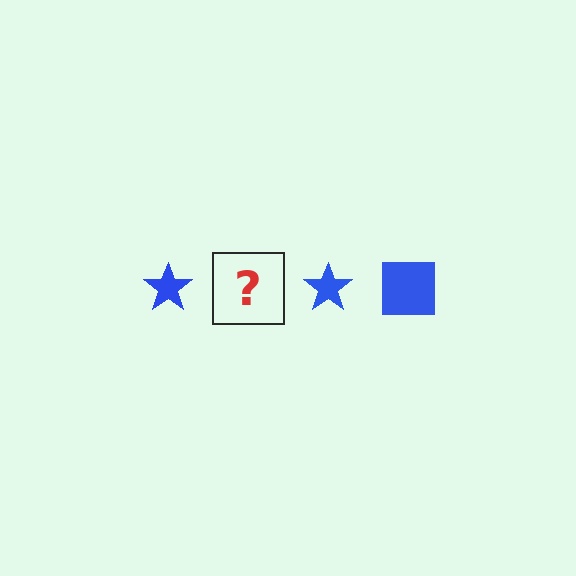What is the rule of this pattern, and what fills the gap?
The rule is that the pattern cycles through star, square shapes in blue. The gap should be filled with a blue square.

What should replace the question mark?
The question mark should be replaced with a blue square.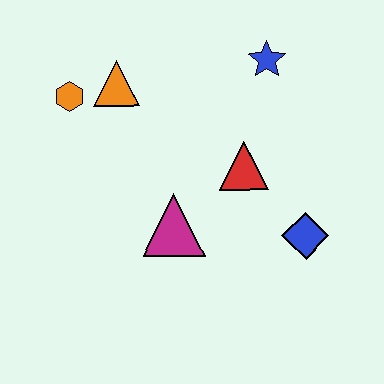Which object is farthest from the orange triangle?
The blue diamond is farthest from the orange triangle.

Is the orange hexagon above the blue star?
No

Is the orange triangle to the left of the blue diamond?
Yes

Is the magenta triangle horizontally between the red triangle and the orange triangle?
Yes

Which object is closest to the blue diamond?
The red triangle is closest to the blue diamond.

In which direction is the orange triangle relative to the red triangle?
The orange triangle is to the left of the red triangle.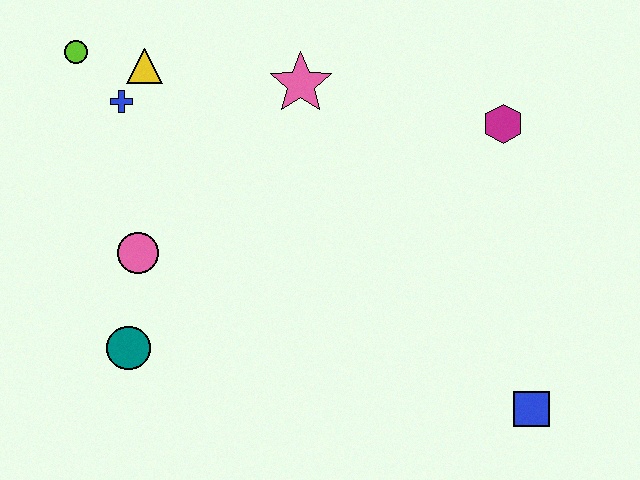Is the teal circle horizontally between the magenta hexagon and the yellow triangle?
No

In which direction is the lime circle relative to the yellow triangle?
The lime circle is to the left of the yellow triangle.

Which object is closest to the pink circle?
The teal circle is closest to the pink circle.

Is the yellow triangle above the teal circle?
Yes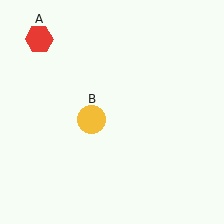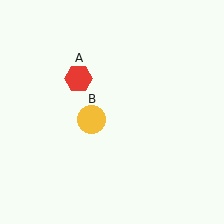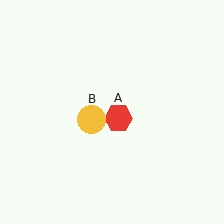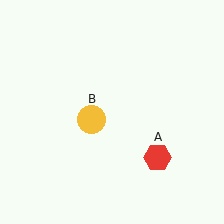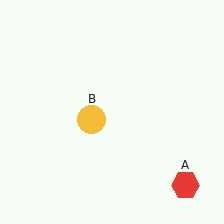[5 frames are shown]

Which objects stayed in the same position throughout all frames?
Yellow circle (object B) remained stationary.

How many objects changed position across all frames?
1 object changed position: red hexagon (object A).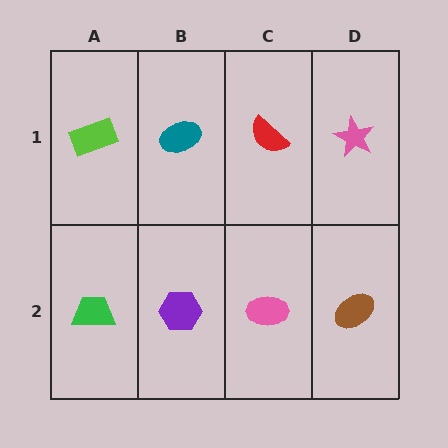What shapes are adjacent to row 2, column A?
A lime rectangle (row 1, column A), a purple hexagon (row 2, column B).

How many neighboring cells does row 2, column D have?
2.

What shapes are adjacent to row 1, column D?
A brown ellipse (row 2, column D), a red semicircle (row 1, column C).